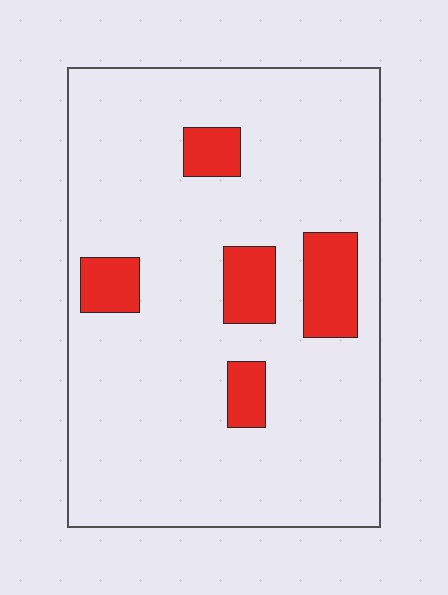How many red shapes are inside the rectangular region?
5.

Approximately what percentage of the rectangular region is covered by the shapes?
Approximately 15%.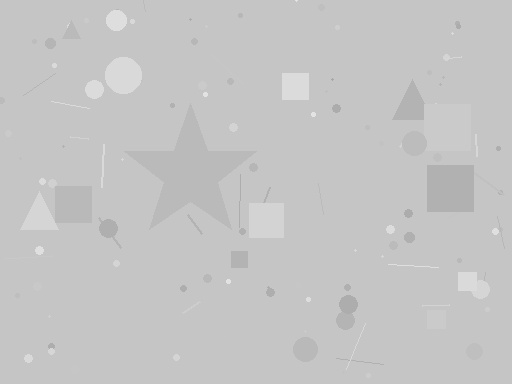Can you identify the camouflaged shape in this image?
The camouflaged shape is a star.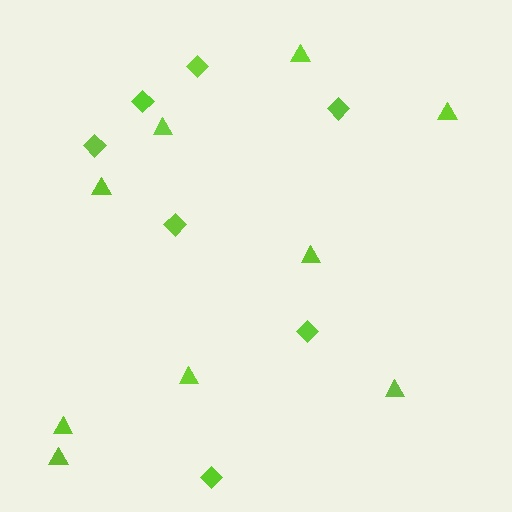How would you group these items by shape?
There are 2 groups: one group of triangles (9) and one group of diamonds (7).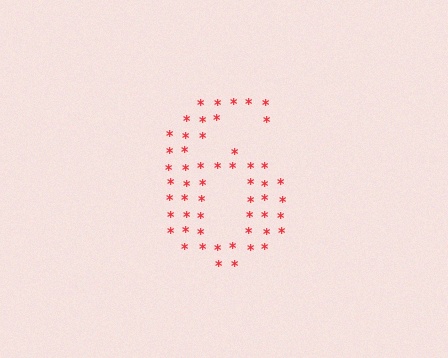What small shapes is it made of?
It is made of small asterisks.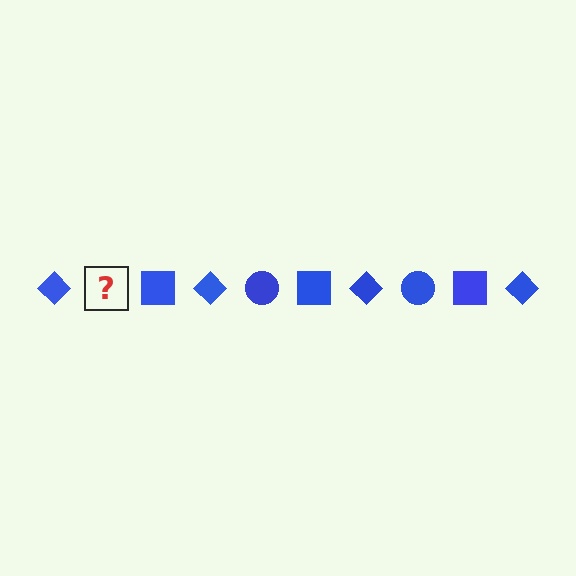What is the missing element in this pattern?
The missing element is a blue circle.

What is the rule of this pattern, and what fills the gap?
The rule is that the pattern cycles through diamond, circle, square shapes in blue. The gap should be filled with a blue circle.